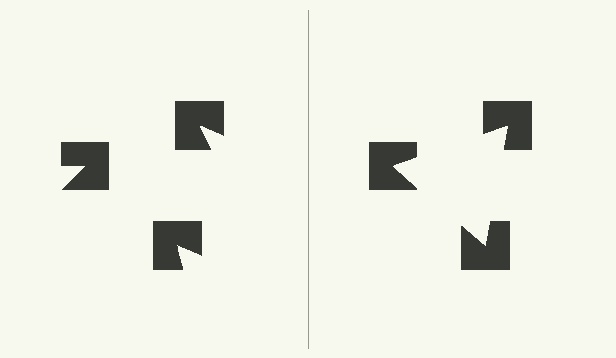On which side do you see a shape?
An illusory triangle appears on the right side. On the left side the wedge cuts are rotated, so no coherent shape forms.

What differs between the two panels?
The notched squares are positioned identically on both sides; only the wedge orientations differ. On the right they align to a triangle; on the left they are misaligned.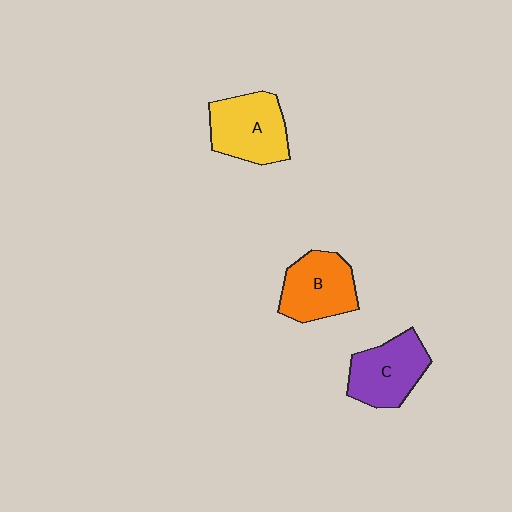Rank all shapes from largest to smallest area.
From largest to smallest: A (yellow), C (purple), B (orange).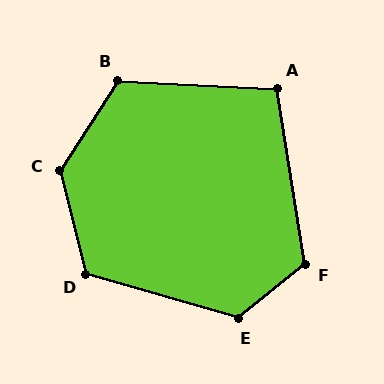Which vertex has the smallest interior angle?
A, at approximately 102 degrees.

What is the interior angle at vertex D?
Approximately 120 degrees (obtuse).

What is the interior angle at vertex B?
Approximately 120 degrees (obtuse).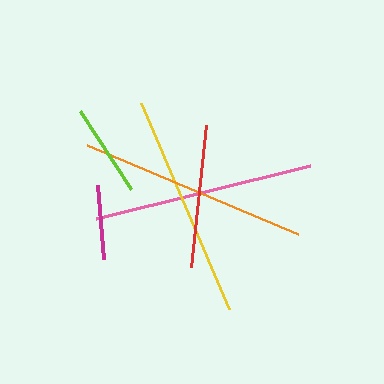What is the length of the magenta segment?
The magenta segment is approximately 74 pixels long.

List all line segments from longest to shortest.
From longest to shortest: orange, yellow, pink, red, lime, magenta.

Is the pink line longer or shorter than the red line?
The pink line is longer than the red line.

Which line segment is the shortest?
The magenta line is the shortest at approximately 74 pixels.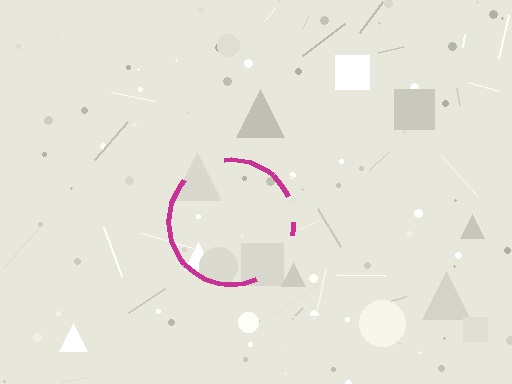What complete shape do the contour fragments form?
The contour fragments form a circle.